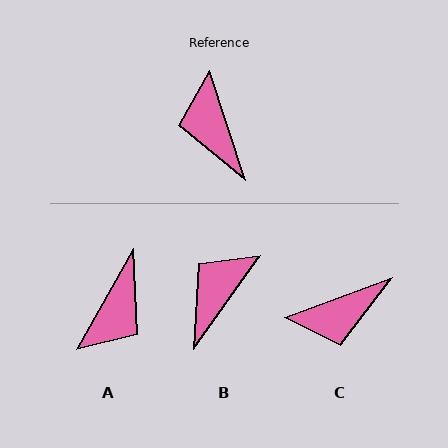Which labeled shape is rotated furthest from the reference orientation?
A, about 133 degrees away.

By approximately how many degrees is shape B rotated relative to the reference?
Approximately 54 degrees clockwise.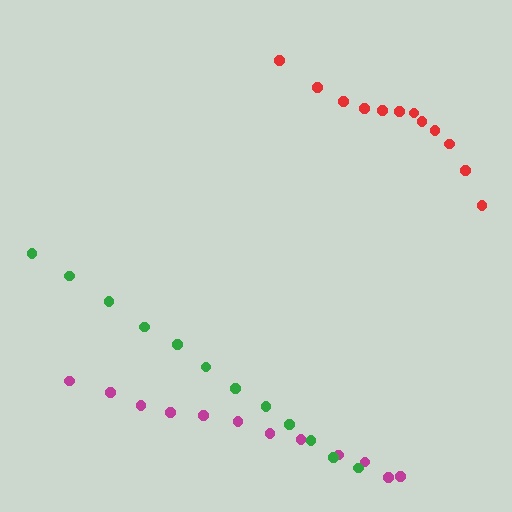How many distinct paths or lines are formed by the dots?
There are 3 distinct paths.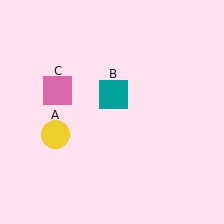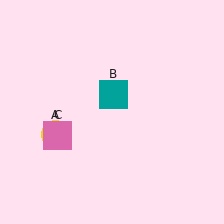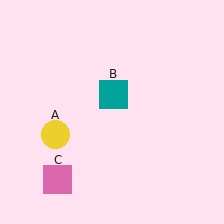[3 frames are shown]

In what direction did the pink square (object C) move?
The pink square (object C) moved down.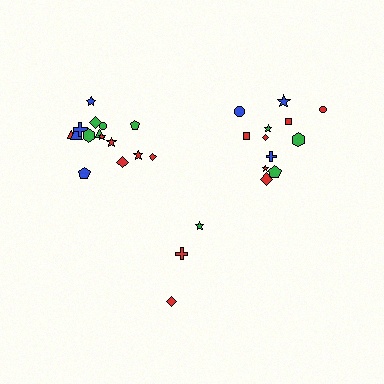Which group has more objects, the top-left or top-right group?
The top-left group.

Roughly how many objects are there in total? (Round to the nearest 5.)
Roughly 30 objects in total.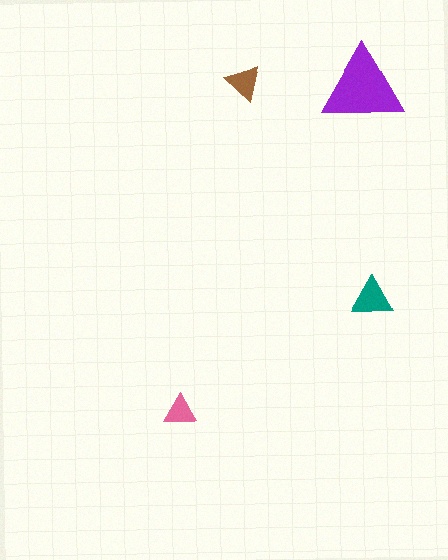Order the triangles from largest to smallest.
the purple one, the teal one, the brown one, the pink one.